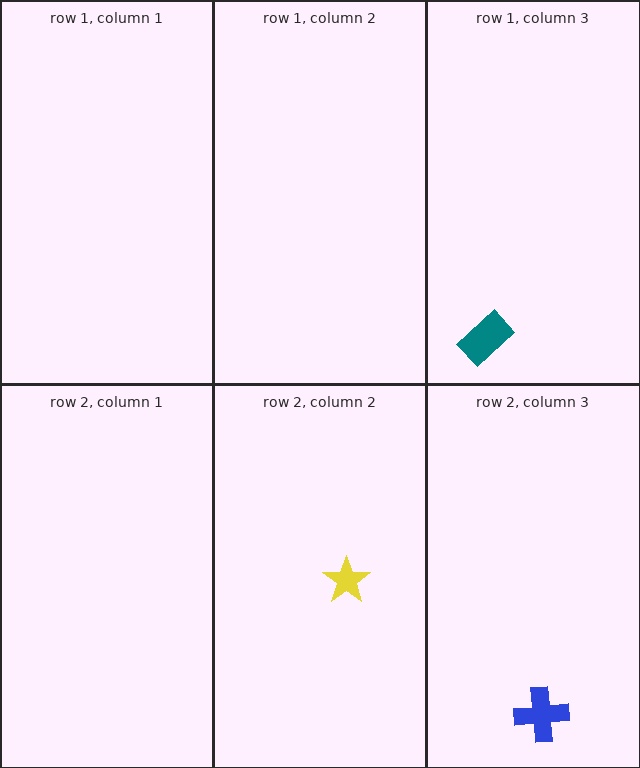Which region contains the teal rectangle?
The row 1, column 3 region.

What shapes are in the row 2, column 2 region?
The yellow star.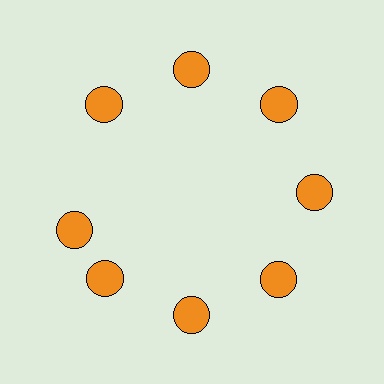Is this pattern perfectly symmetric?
No. The 8 orange circles are arranged in a ring, but one element near the 9 o'clock position is rotated out of alignment along the ring, breaking the 8-fold rotational symmetry.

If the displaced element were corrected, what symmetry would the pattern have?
It would have 8-fold rotational symmetry — the pattern would map onto itself every 45 degrees.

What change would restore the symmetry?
The symmetry would be restored by rotating it back into even spacing with its neighbors so that all 8 circles sit at equal angles and equal distance from the center.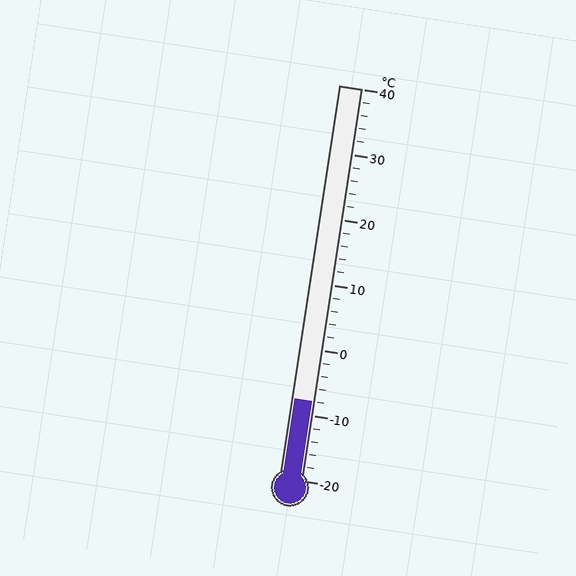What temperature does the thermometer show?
The thermometer shows approximately -8°C.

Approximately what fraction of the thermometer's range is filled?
The thermometer is filled to approximately 20% of its range.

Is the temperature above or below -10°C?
The temperature is above -10°C.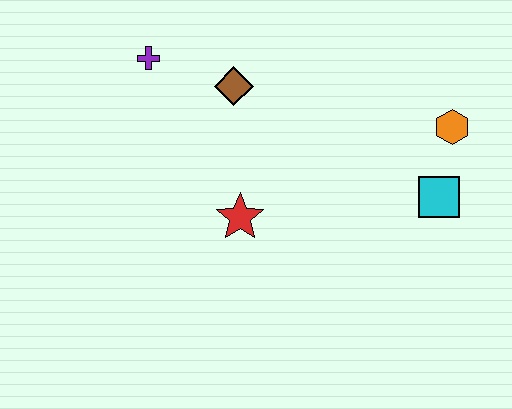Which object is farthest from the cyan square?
The purple cross is farthest from the cyan square.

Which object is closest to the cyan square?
The orange hexagon is closest to the cyan square.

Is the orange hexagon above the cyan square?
Yes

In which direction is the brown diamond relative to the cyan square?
The brown diamond is to the left of the cyan square.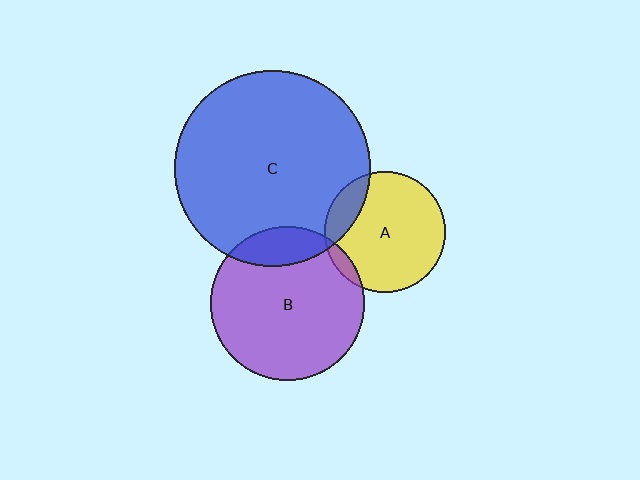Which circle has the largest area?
Circle C (blue).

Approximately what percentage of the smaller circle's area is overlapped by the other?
Approximately 15%.